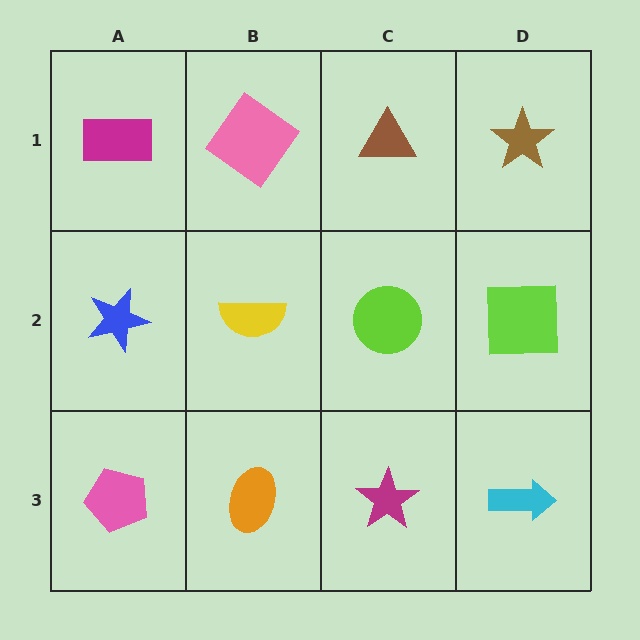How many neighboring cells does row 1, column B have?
3.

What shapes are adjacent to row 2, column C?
A brown triangle (row 1, column C), a magenta star (row 3, column C), a yellow semicircle (row 2, column B), a lime square (row 2, column D).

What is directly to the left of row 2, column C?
A yellow semicircle.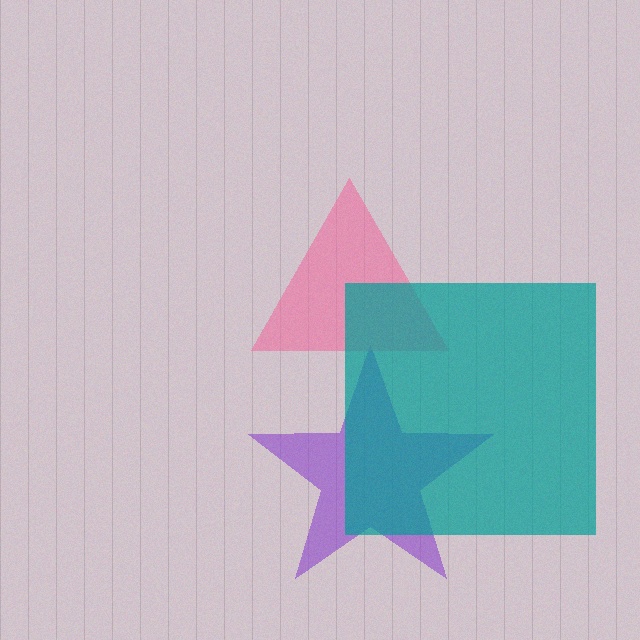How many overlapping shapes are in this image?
There are 3 overlapping shapes in the image.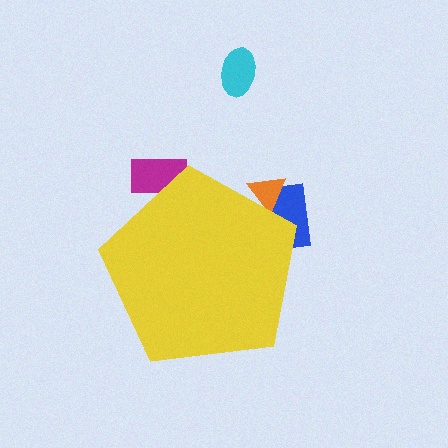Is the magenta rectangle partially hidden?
Yes, the magenta rectangle is partially hidden behind the yellow pentagon.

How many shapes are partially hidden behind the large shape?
3 shapes are partially hidden.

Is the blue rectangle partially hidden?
Yes, the blue rectangle is partially hidden behind the yellow pentagon.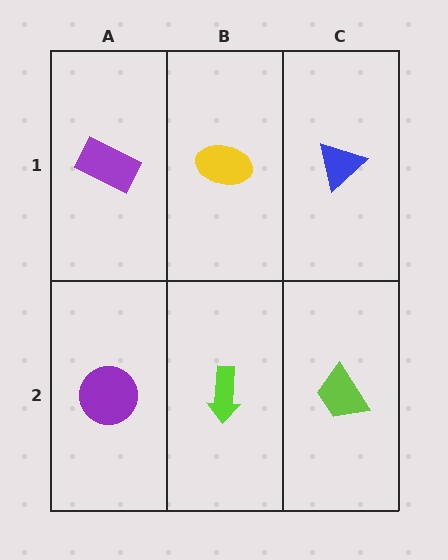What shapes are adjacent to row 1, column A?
A purple circle (row 2, column A), a yellow ellipse (row 1, column B).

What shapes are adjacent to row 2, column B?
A yellow ellipse (row 1, column B), a purple circle (row 2, column A), a lime trapezoid (row 2, column C).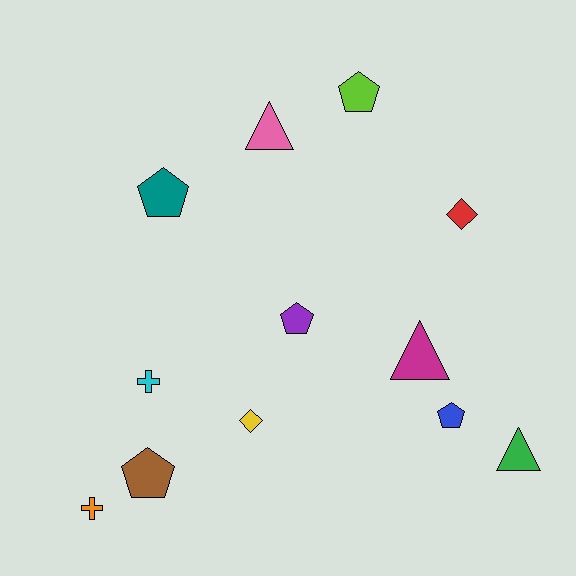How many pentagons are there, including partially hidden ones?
There are 5 pentagons.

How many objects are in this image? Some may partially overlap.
There are 12 objects.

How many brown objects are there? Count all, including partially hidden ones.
There is 1 brown object.